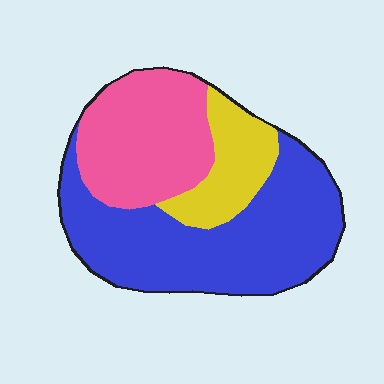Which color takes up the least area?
Yellow, at roughly 15%.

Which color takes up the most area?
Blue, at roughly 50%.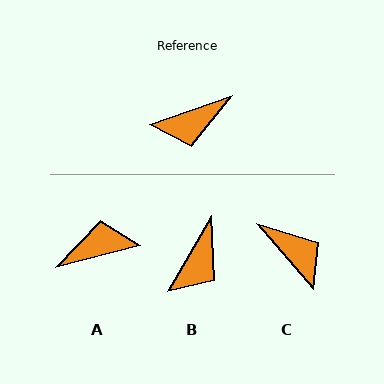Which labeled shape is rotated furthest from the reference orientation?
A, about 175 degrees away.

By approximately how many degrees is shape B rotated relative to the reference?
Approximately 41 degrees counter-clockwise.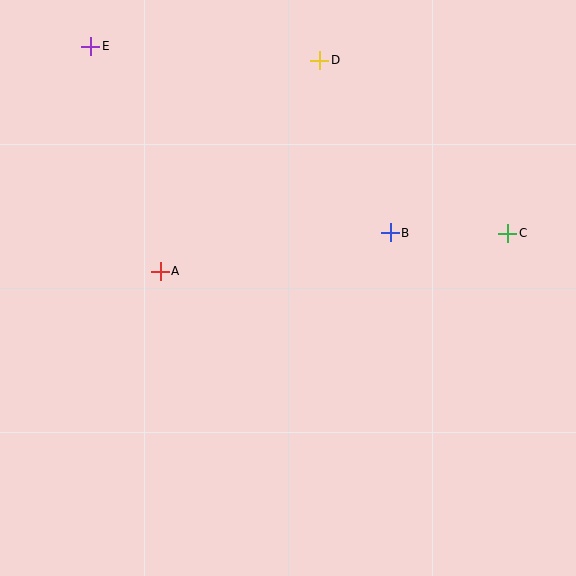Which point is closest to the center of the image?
Point B at (390, 233) is closest to the center.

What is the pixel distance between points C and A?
The distance between C and A is 350 pixels.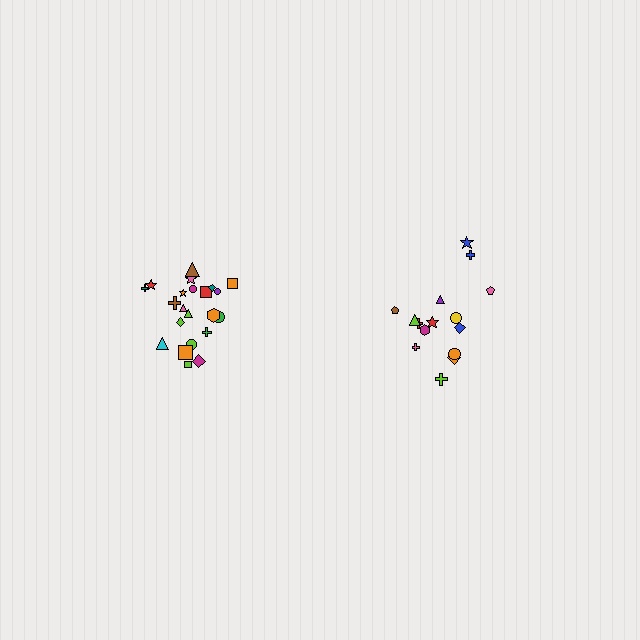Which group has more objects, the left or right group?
The left group.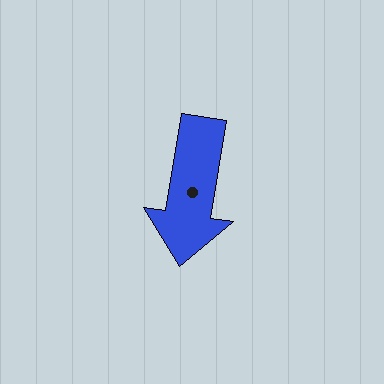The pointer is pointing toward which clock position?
Roughly 6 o'clock.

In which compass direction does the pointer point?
South.